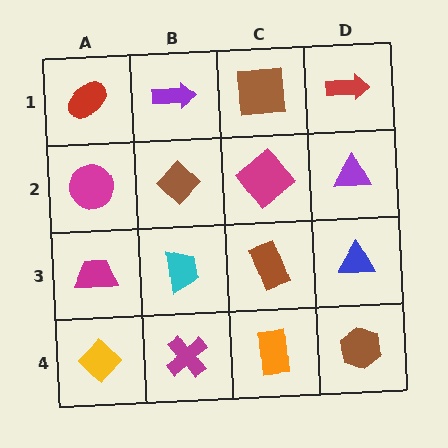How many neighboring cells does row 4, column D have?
2.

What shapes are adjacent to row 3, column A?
A magenta circle (row 2, column A), a yellow diamond (row 4, column A), a cyan trapezoid (row 3, column B).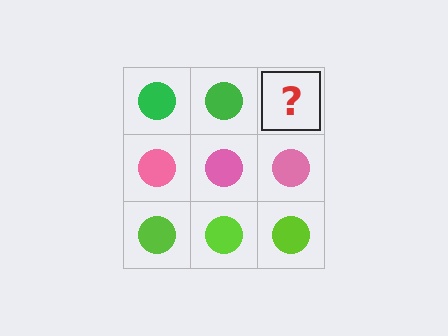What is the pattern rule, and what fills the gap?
The rule is that each row has a consistent color. The gap should be filled with a green circle.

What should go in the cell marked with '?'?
The missing cell should contain a green circle.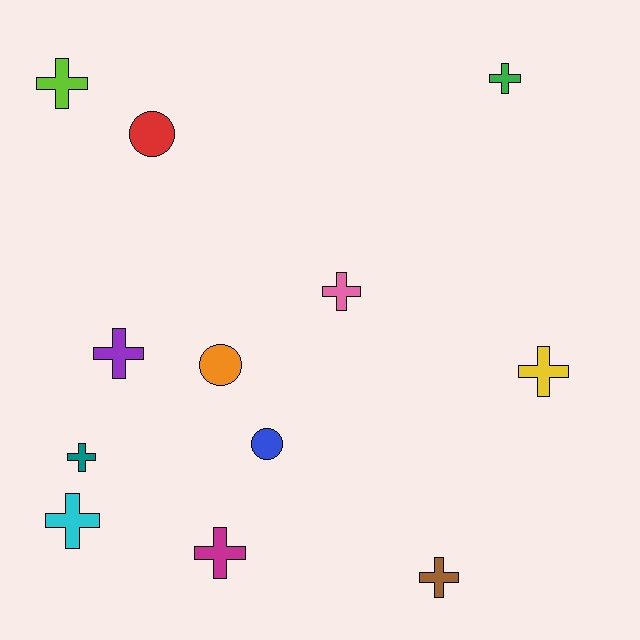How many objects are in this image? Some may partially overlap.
There are 12 objects.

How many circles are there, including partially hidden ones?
There are 3 circles.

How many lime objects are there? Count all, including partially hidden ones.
There is 1 lime object.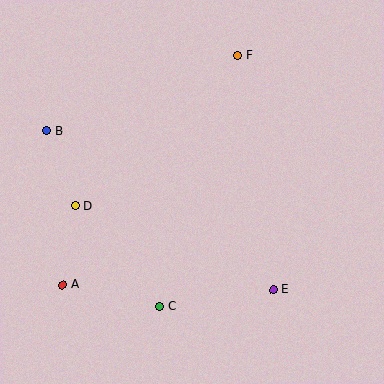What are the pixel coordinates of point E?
Point E is at (273, 290).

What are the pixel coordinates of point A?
Point A is at (62, 285).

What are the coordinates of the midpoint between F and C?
The midpoint between F and C is at (199, 181).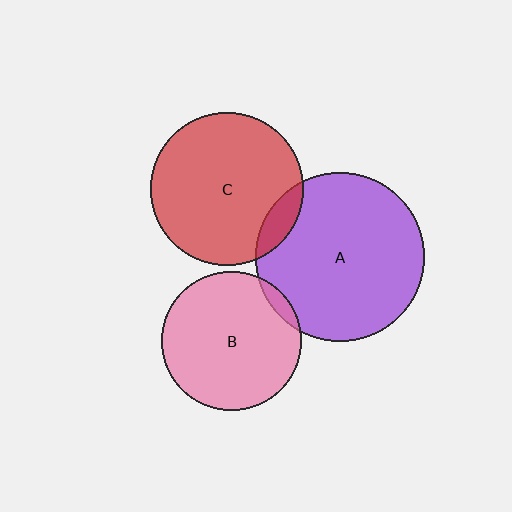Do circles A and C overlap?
Yes.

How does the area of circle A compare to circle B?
Approximately 1.5 times.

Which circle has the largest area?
Circle A (purple).